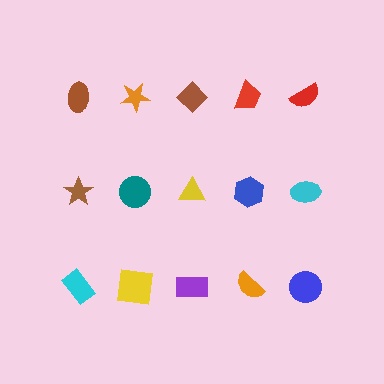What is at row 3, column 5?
A blue circle.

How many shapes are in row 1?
5 shapes.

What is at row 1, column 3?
A brown diamond.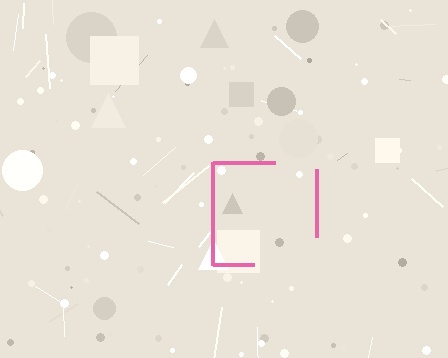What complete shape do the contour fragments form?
The contour fragments form a square.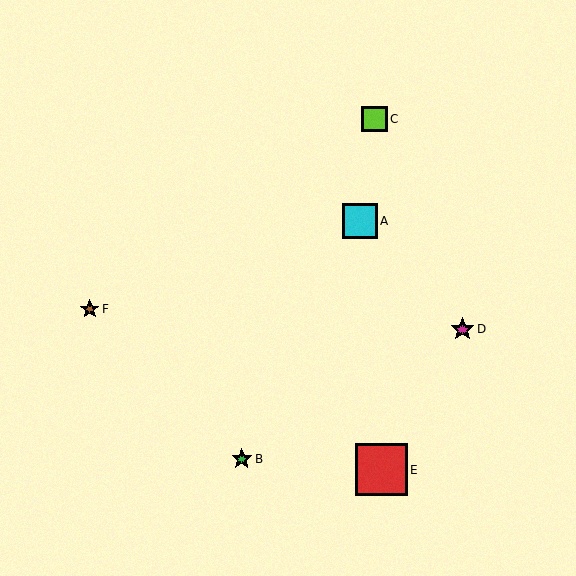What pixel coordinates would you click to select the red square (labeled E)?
Click at (381, 470) to select the red square E.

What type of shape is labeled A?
Shape A is a cyan square.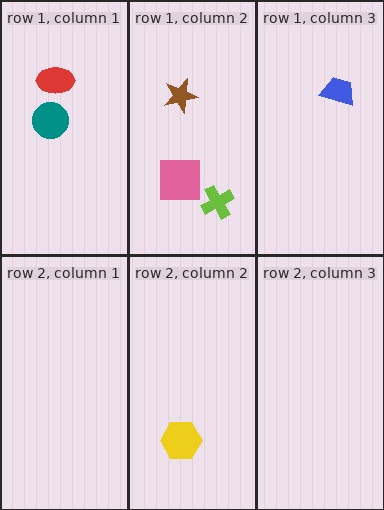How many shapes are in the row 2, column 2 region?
1.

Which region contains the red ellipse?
The row 1, column 1 region.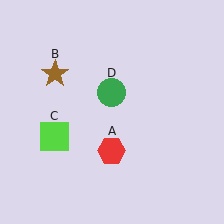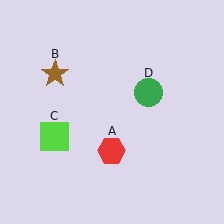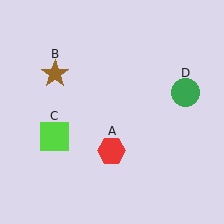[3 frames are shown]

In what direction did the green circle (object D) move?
The green circle (object D) moved right.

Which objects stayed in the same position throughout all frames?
Red hexagon (object A) and brown star (object B) and lime square (object C) remained stationary.